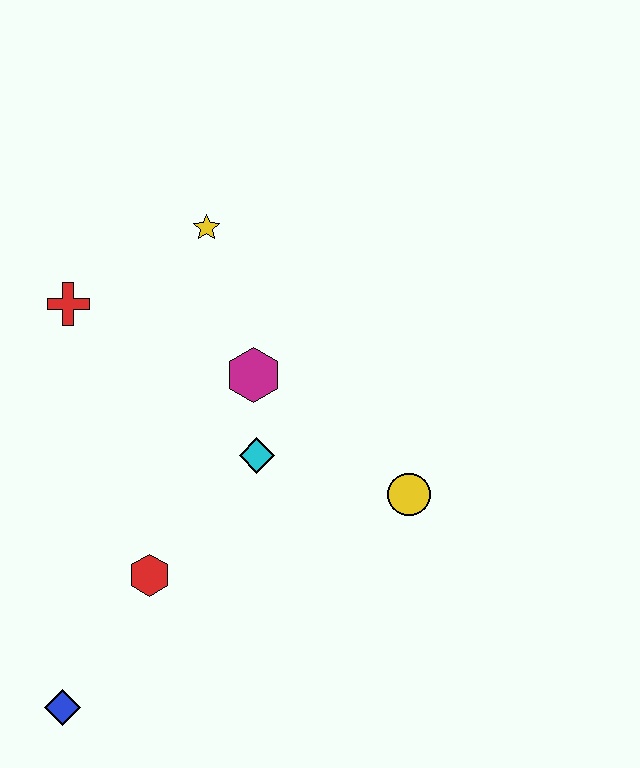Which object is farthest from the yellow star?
The blue diamond is farthest from the yellow star.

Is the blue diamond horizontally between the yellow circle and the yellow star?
No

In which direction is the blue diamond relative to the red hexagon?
The blue diamond is below the red hexagon.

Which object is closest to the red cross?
The yellow star is closest to the red cross.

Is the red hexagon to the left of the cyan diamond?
Yes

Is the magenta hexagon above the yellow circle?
Yes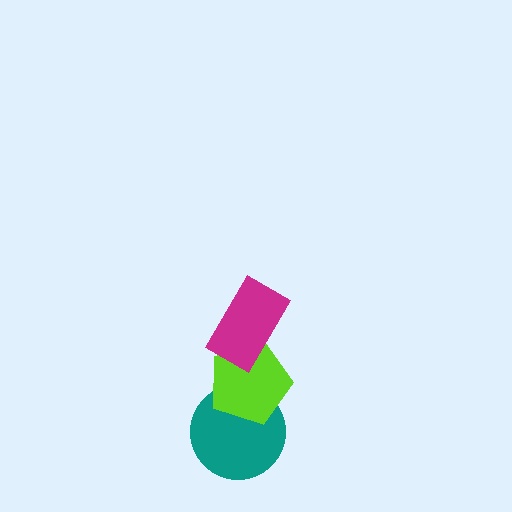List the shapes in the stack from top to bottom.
From top to bottom: the magenta rectangle, the lime pentagon, the teal circle.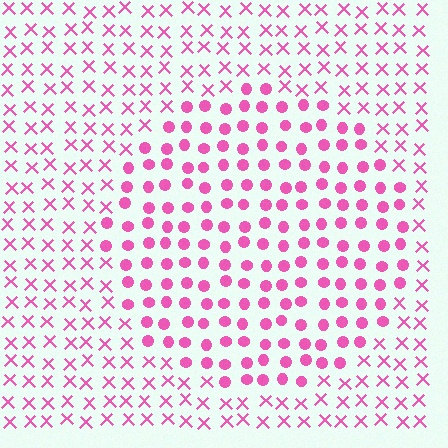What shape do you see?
I see a circle.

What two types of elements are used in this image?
The image uses circles inside the circle region and X marks outside it.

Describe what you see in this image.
The image is filled with small pink elements arranged in a uniform grid. A circle-shaped region contains circles, while the surrounding area contains X marks. The boundary is defined purely by the change in element shape.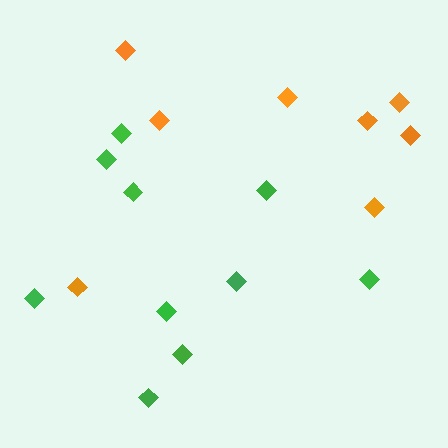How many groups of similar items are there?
There are 2 groups: one group of orange diamonds (8) and one group of green diamonds (10).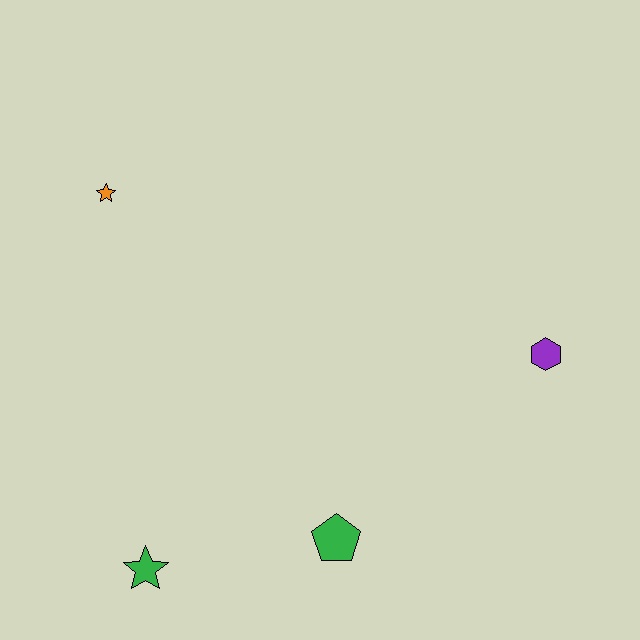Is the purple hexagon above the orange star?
No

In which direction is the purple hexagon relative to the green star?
The purple hexagon is to the right of the green star.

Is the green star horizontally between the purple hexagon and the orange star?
Yes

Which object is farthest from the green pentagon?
The orange star is farthest from the green pentagon.